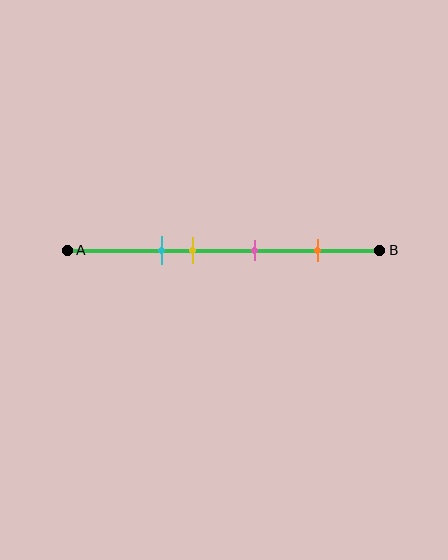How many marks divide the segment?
There are 4 marks dividing the segment.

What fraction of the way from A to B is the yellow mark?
The yellow mark is approximately 40% (0.4) of the way from A to B.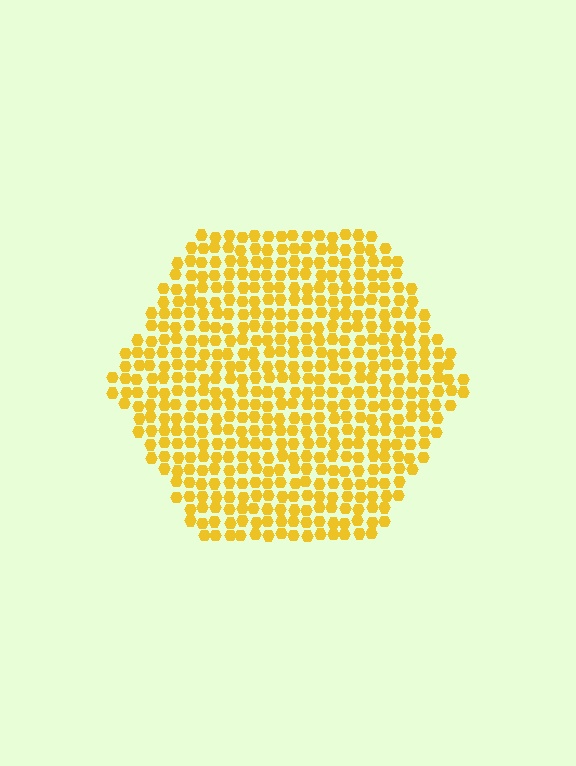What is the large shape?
The large shape is a hexagon.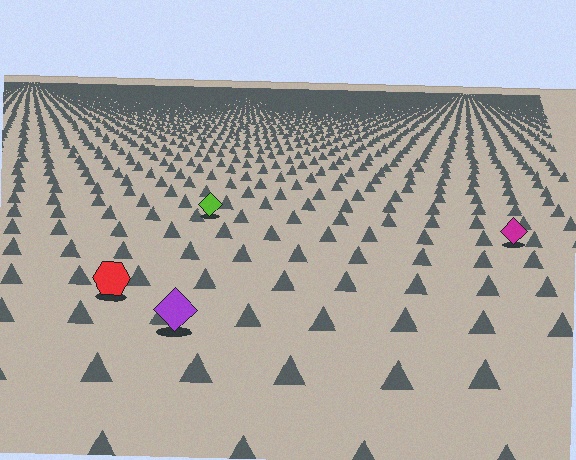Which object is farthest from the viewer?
The lime diamond is farthest from the viewer. It appears smaller and the ground texture around it is denser.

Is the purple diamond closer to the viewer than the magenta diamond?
Yes. The purple diamond is closer — you can tell from the texture gradient: the ground texture is coarser near it.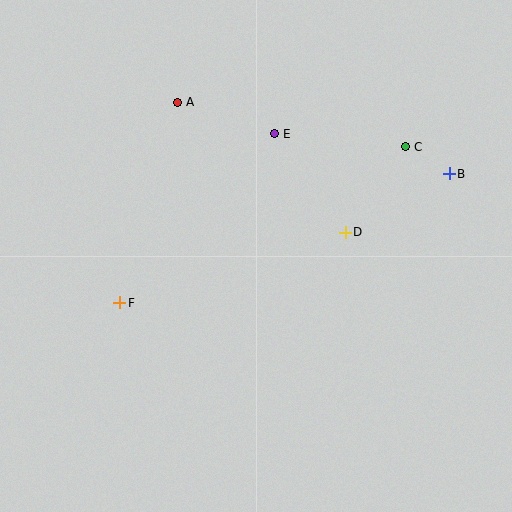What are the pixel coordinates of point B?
Point B is at (449, 174).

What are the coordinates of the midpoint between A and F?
The midpoint between A and F is at (149, 203).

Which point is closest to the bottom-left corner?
Point F is closest to the bottom-left corner.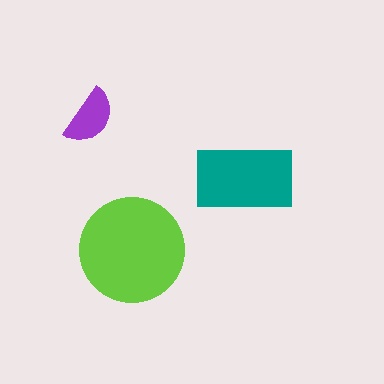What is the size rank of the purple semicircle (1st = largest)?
3rd.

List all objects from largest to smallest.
The lime circle, the teal rectangle, the purple semicircle.